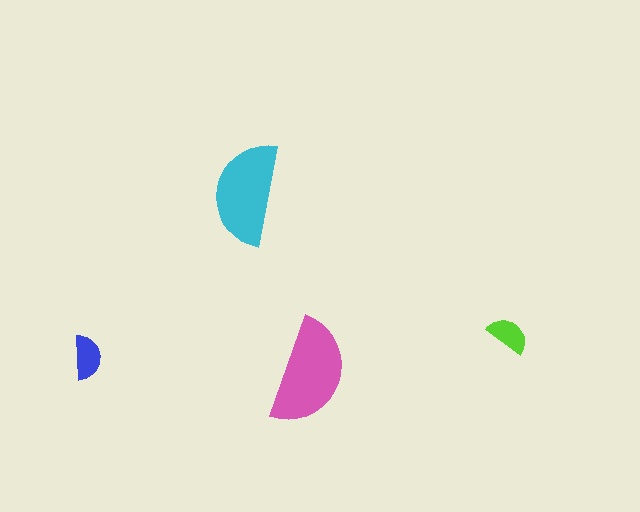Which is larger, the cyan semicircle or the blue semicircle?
The cyan one.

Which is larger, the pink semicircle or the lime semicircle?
The pink one.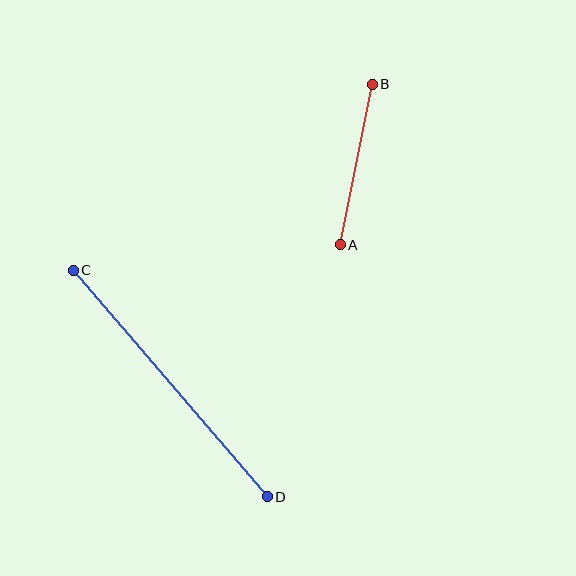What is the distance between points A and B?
The distance is approximately 163 pixels.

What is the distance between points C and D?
The distance is approximately 298 pixels.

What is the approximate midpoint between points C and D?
The midpoint is at approximately (170, 384) pixels.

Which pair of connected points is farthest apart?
Points C and D are farthest apart.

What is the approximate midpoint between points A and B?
The midpoint is at approximately (356, 164) pixels.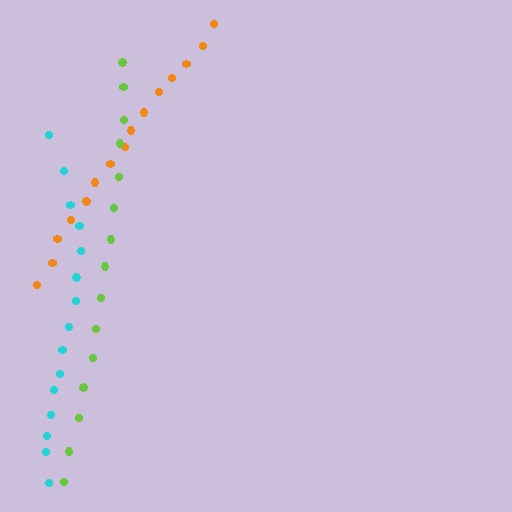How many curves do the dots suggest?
There are 3 distinct paths.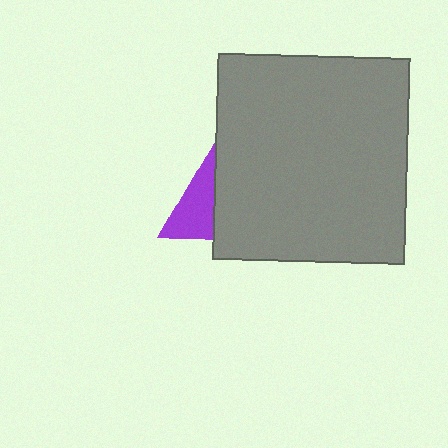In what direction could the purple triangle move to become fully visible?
The purple triangle could move left. That would shift it out from behind the gray rectangle entirely.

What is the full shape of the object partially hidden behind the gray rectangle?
The partially hidden object is a purple triangle.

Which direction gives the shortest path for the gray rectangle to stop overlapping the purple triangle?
Moving right gives the shortest separation.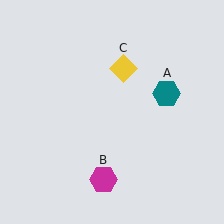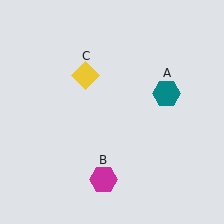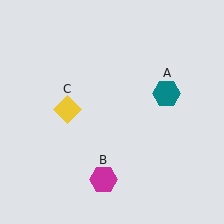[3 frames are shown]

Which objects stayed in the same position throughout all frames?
Teal hexagon (object A) and magenta hexagon (object B) remained stationary.